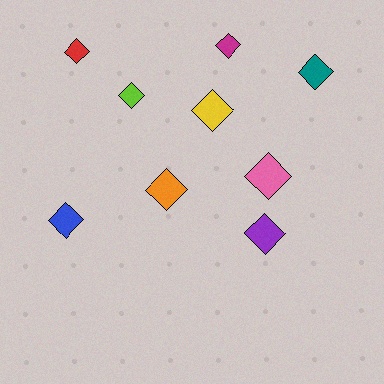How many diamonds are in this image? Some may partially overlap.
There are 9 diamonds.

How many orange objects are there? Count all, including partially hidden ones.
There is 1 orange object.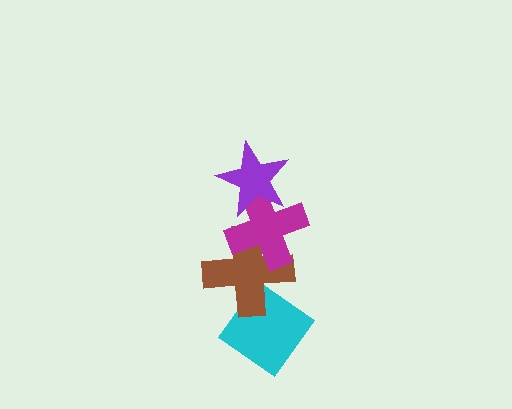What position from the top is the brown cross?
The brown cross is 3rd from the top.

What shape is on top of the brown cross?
The magenta cross is on top of the brown cross.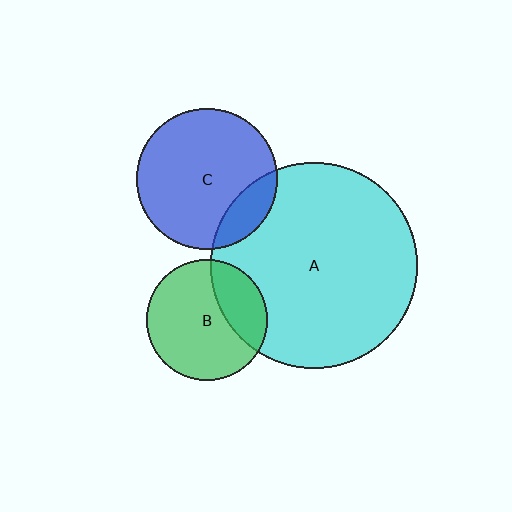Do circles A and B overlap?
Yes.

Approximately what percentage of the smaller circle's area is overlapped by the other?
Approximately 30%.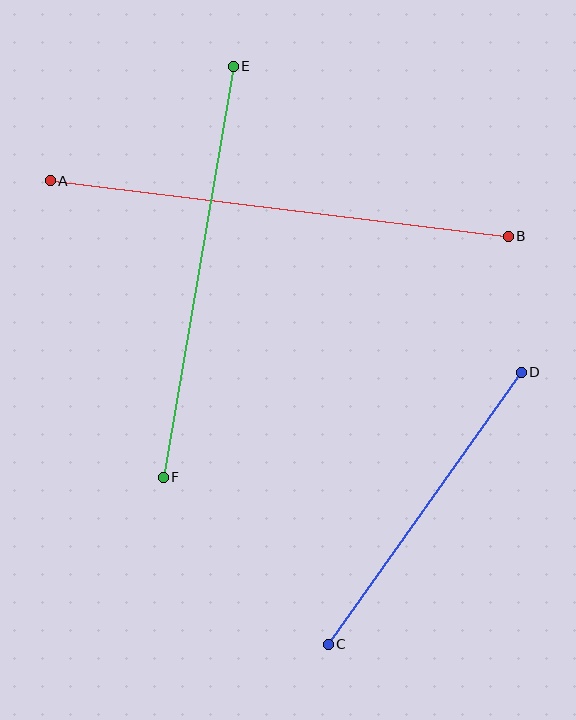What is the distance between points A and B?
The distance is approximately 461 pixels.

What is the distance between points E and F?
The distance is approximately 417 pixels.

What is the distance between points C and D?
The distance is approximately 333 pixels.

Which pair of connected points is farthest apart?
Points A and B are farthest apart.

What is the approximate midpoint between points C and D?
The midpoint is at approximately (425, 508) pixels.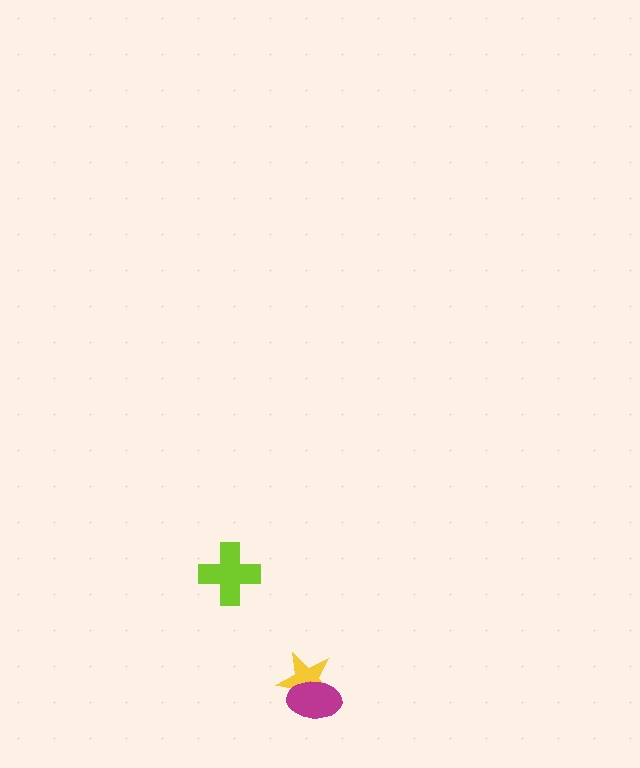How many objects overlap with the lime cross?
0 objects overlap with the lime cross.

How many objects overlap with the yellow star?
1 object overlaps with the yellow star.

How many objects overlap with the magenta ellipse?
1 object overlaps with the magenta ellipse.